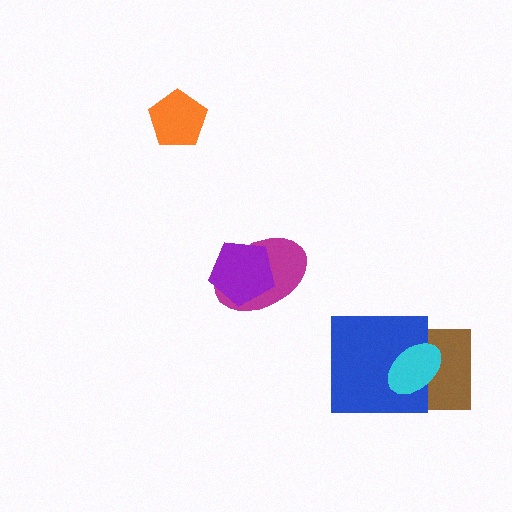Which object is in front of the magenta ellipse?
The purple pentagon is in front of the magenta ellipse.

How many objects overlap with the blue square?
2 objects overlap with the blue square.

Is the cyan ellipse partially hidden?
No, no other shape covers it.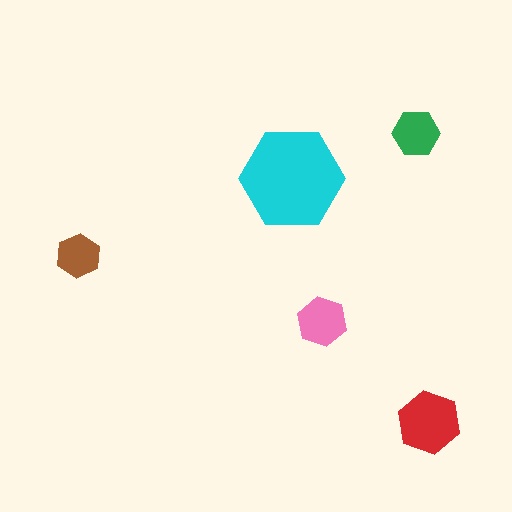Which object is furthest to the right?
The red hexagon is rightmost.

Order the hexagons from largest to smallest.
the cyan one, the red one, the pink one, the green one, the brown one.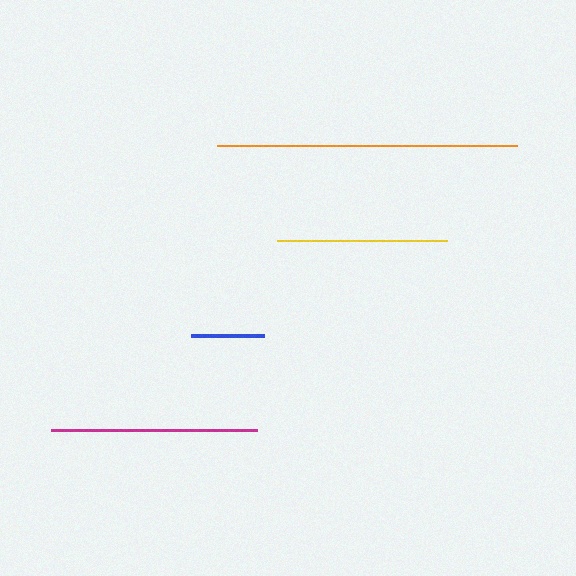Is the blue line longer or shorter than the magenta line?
The magenta line is longer than the blue line.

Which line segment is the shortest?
The blue line is the shortest at approximately 73 pixels.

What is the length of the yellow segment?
The yellow segment is approximately 170 pixels long.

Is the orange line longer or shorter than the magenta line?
The orange line is longer than the magenta line.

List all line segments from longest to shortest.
From longest to shortest: orange, magenta, yellow, blue.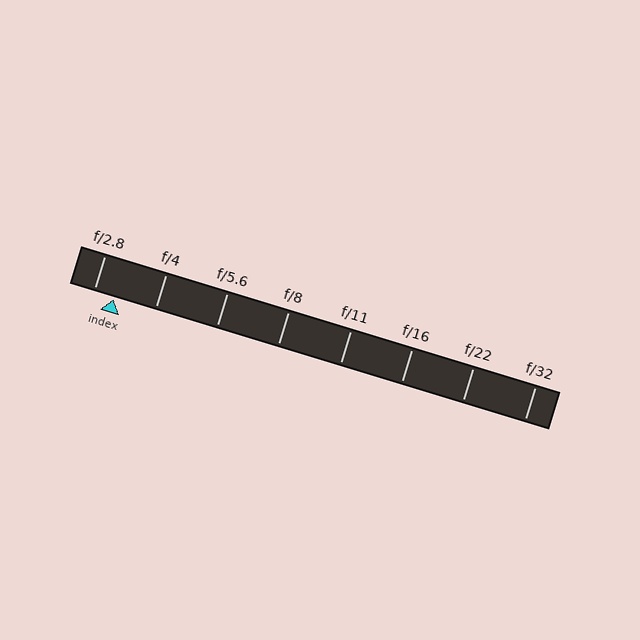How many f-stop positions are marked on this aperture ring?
There are 8 f-stop positions marked.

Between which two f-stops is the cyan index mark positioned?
The index mark is between f/2.8 and f/4.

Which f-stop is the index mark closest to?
The index mark is closest to f/2.8.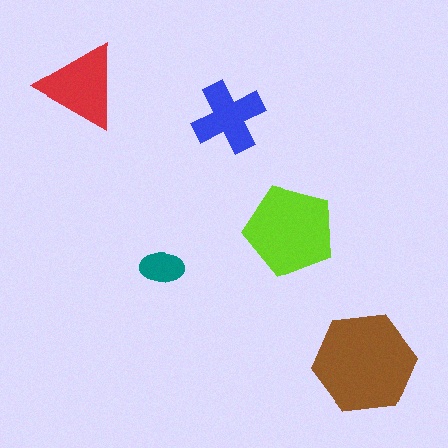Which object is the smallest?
The teal ellipse.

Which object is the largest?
The brown hexagon.